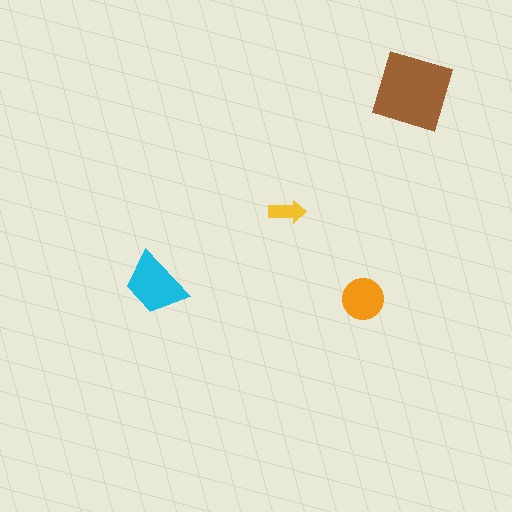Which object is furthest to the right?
The brown diamond is rightmost.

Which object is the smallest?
The yellow arrow.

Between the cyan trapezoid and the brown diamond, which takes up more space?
The brown diamond.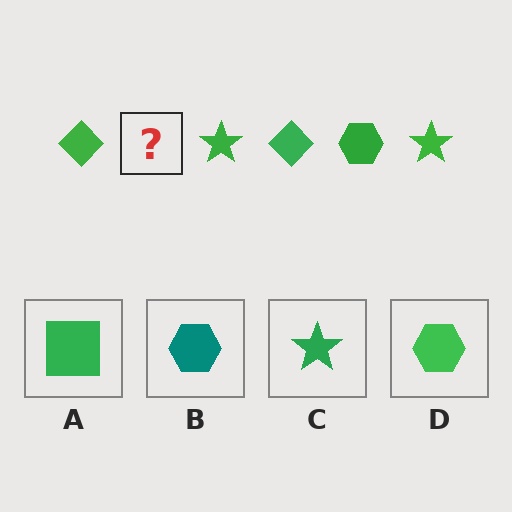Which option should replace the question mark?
Option D.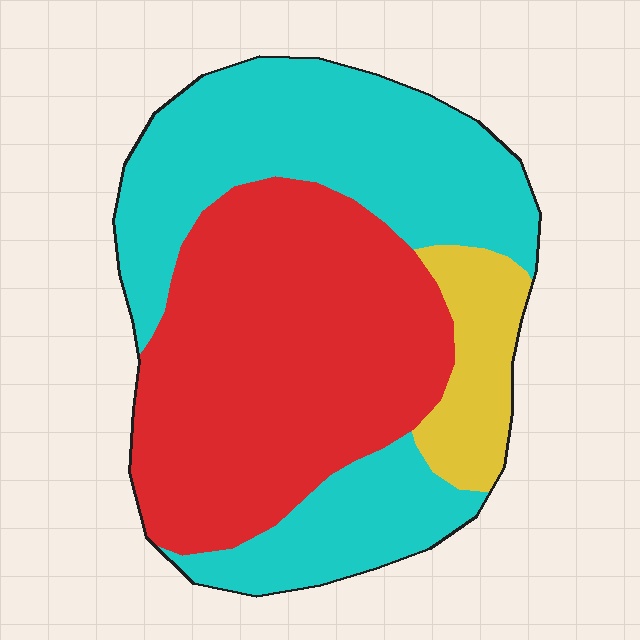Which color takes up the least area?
Yellow, at roughly 10%.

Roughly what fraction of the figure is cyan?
Cyan covers 44% of the figure.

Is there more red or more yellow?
Red.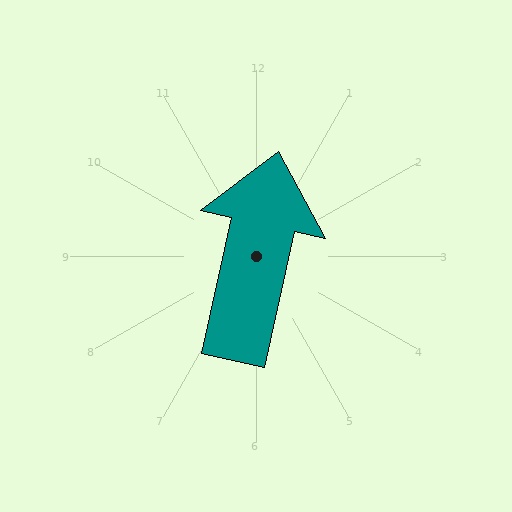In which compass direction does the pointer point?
North.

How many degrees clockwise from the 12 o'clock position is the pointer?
Approximately 12 degrees.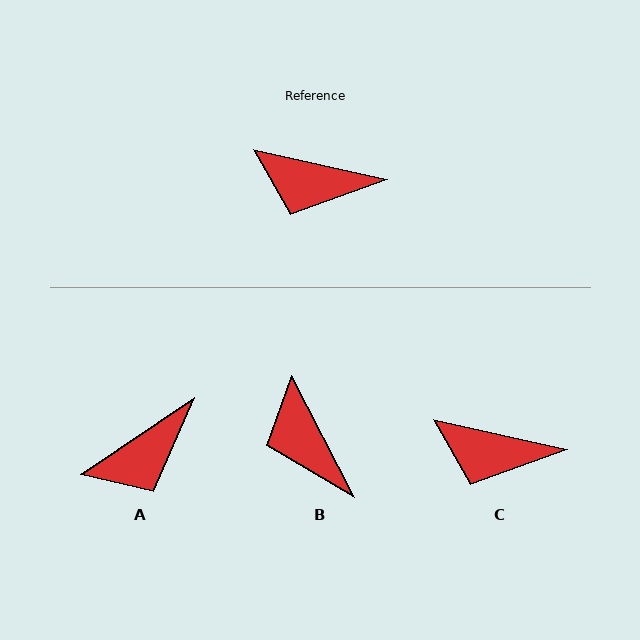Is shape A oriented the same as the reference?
No, it is off by about 47 degrees.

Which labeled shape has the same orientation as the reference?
C.